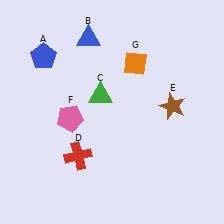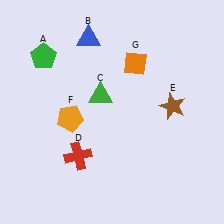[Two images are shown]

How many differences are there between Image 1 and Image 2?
There are 2 differences between the two images.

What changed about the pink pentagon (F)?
In Image 1, F is pink. In Image 2, it changed to orange.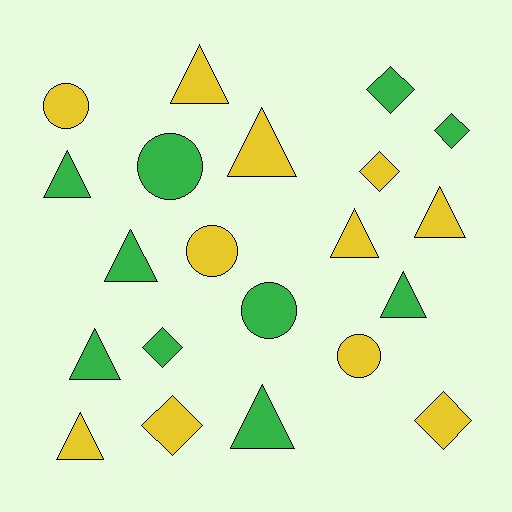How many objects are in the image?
There are 21 objects.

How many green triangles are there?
There are 5 green triangles.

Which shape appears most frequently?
Triangle, with 10 objects.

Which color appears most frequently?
Yellow, with 11 objects.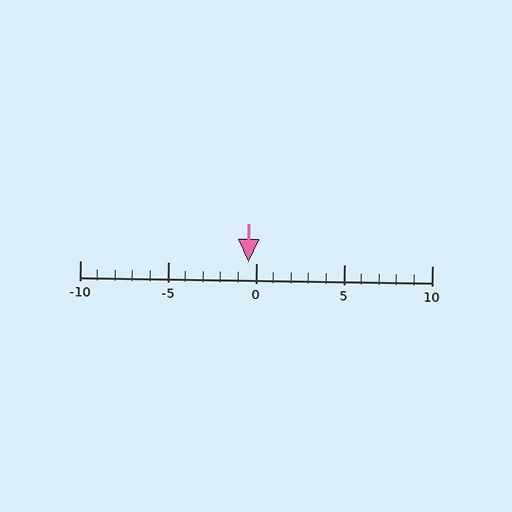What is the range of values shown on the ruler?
The ruler shows values from -10 to 10.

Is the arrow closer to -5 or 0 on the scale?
The arrow is closer to 0.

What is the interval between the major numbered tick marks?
The major tick marks are spaced 5 units apart.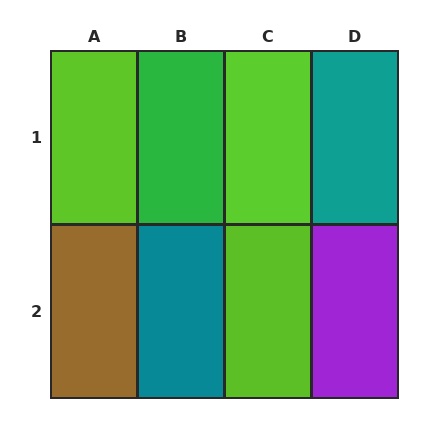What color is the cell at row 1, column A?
Lime.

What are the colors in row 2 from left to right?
Brown, teal, lime, purple.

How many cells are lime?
3 cells are lime.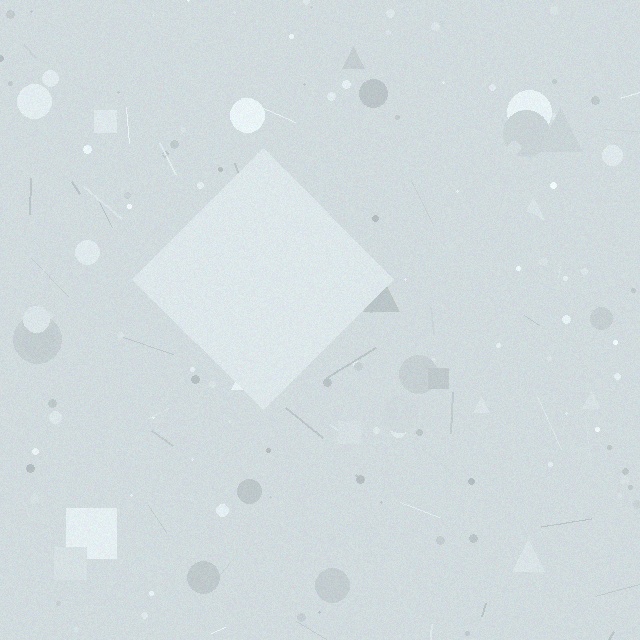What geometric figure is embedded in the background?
A diamond is embedded in the background.